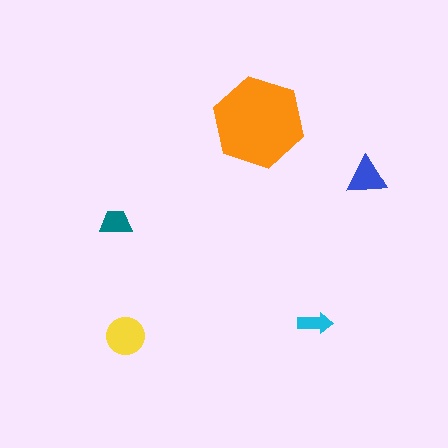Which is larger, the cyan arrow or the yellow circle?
The yellow circle.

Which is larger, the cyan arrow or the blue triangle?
The blue triangle.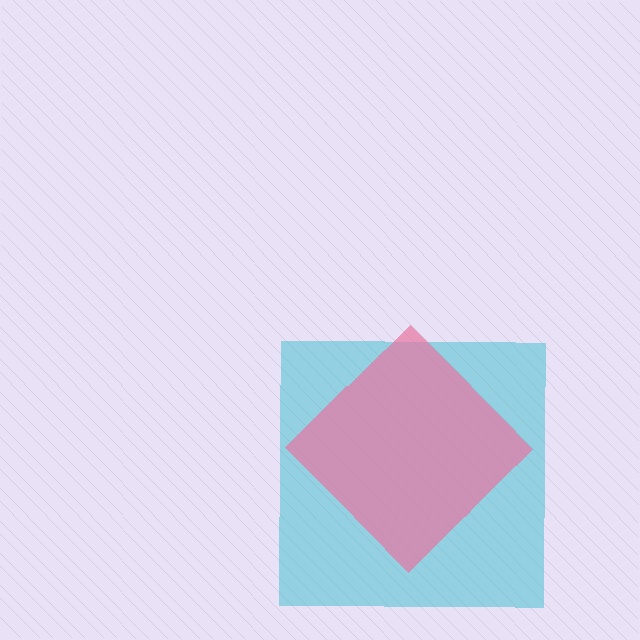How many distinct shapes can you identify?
There are 2 distinct shapes: a cyan square, a pink diamond.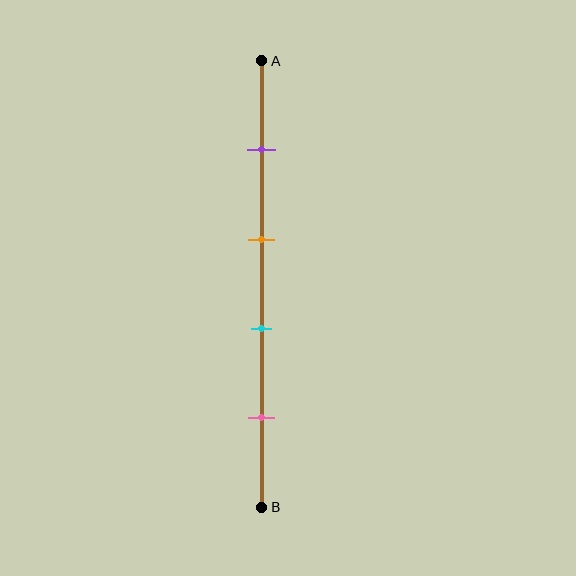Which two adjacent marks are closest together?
The orange and cyan marks are the closest adjacent pair.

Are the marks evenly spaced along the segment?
Yes, the marks are approximately evenly spaced.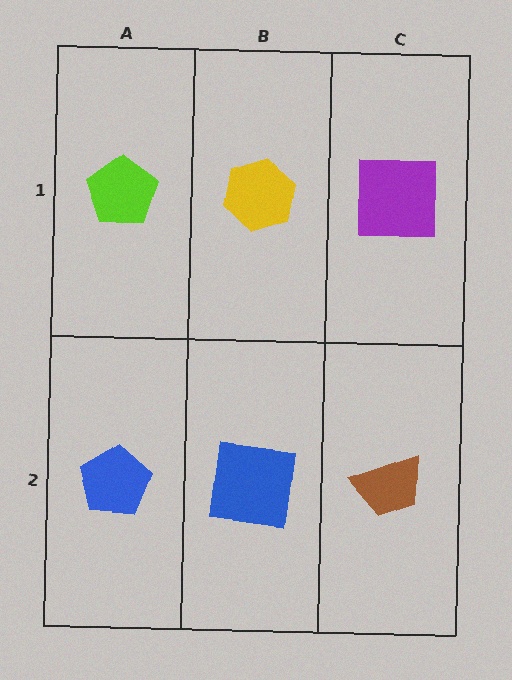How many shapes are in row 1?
3 shapes.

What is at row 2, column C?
A brown trapezoid.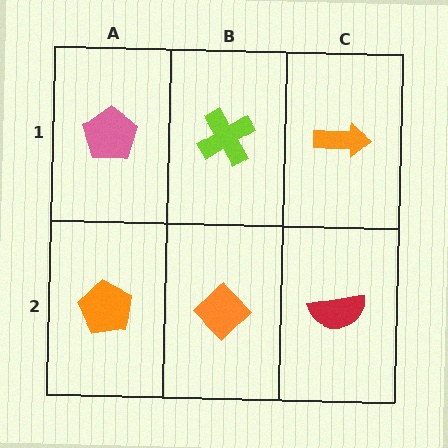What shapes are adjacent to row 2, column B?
A lime cross (row 1, column B), an orange pentagon (row 2, column A), a red semicircle (row 2, column C).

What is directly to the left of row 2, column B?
An orange pentagon.